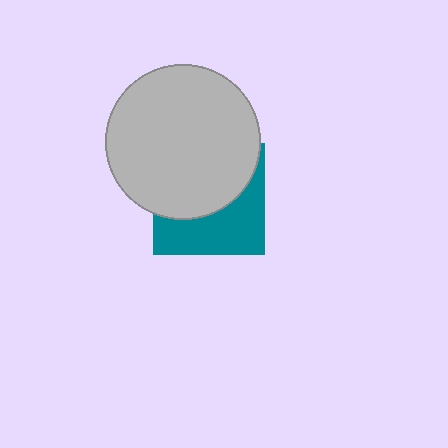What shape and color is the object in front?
The object in front is a light gray circle.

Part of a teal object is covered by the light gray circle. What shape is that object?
It is a square.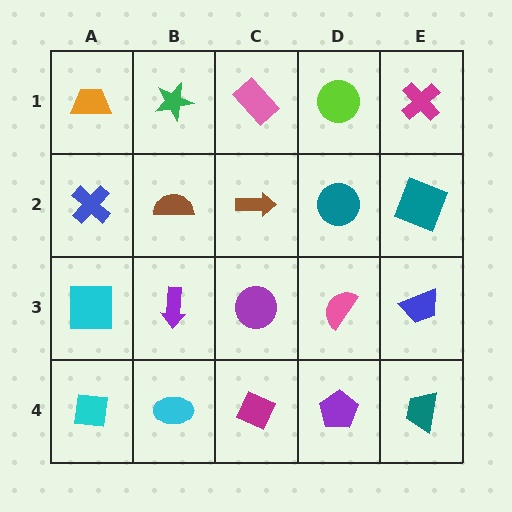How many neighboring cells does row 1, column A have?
2.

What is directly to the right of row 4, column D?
A teal trapezoid.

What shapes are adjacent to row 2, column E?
A magenta cross (row 1, column E), a blue trapezoid (row 3, column E), a teal circle (row 2, column D).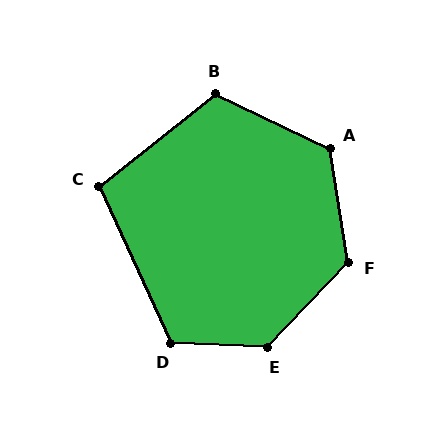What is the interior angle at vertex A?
Approximately 125 degrees (obtuse).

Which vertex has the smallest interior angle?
C, at approximately 104 degrees.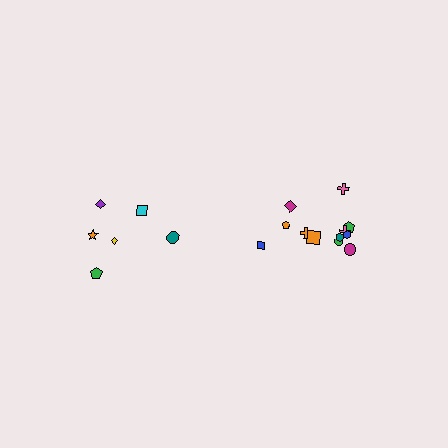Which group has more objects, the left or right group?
The right group.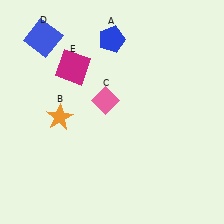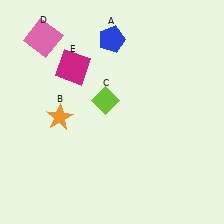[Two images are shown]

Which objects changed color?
C changed from pink to lime. D changed from blue to pink.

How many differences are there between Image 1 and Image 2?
There are 2 differences between the two images.